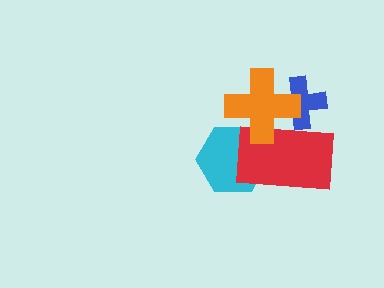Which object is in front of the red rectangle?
The orange cross is in front of the red rectangle.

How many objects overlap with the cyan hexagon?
2 objects overlap with the cyan hexagon.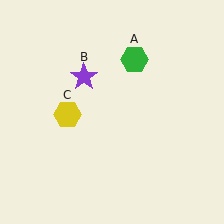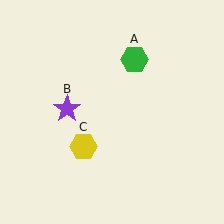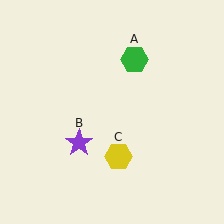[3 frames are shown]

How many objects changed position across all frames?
2 objects changed position: purple star (object B), yellow hexagon (object C).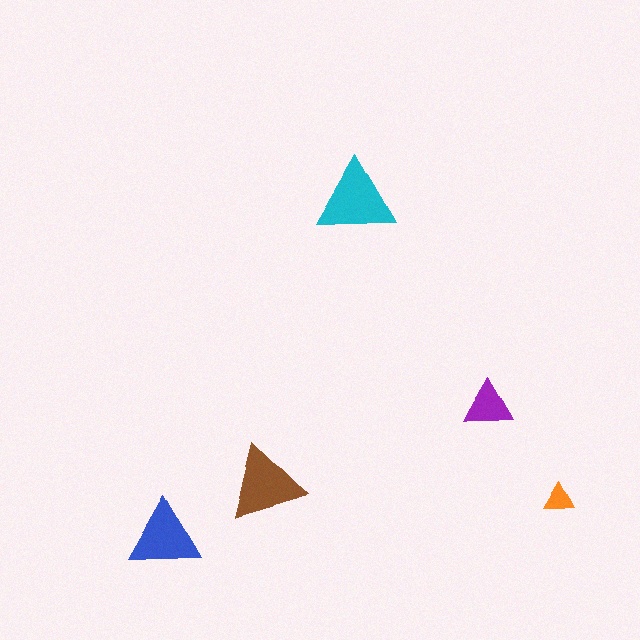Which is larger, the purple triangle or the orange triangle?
The purple one.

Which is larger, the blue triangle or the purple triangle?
The blue one.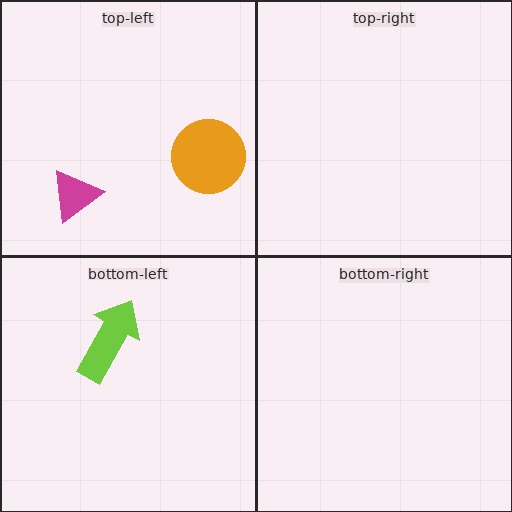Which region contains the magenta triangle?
The top-left region.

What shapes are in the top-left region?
The orange circle, the magenta triangle.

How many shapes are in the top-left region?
2.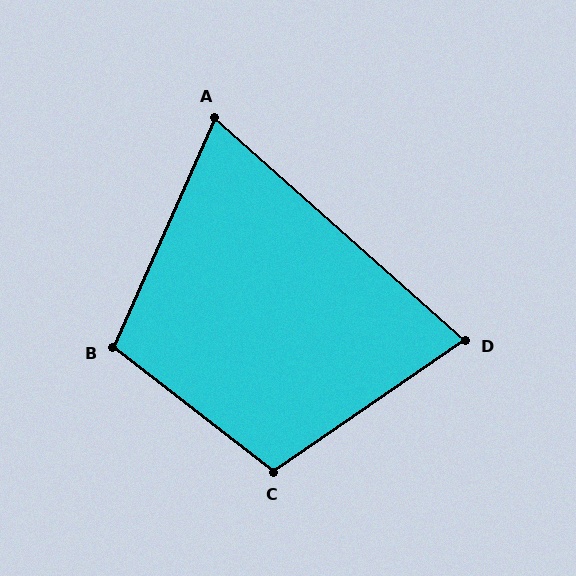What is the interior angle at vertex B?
Approximately 104 degrees (obtuse).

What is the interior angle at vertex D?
Approximately 76 degrees (acute).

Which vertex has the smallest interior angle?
A, at approximately 72 degrees.